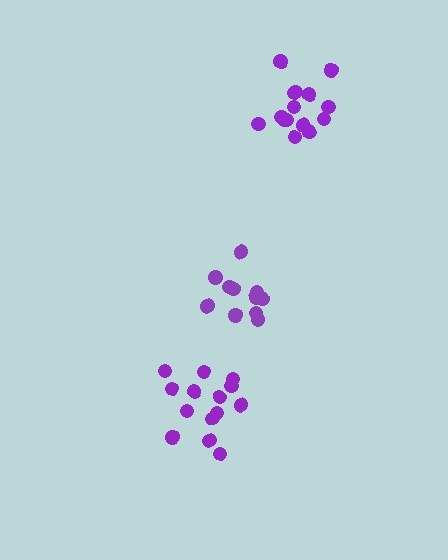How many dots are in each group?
Group 1: 13 dots, Group 2: 15 dots, Group 3: 14 dots (42 total).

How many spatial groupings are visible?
There are 3 spatial groupings.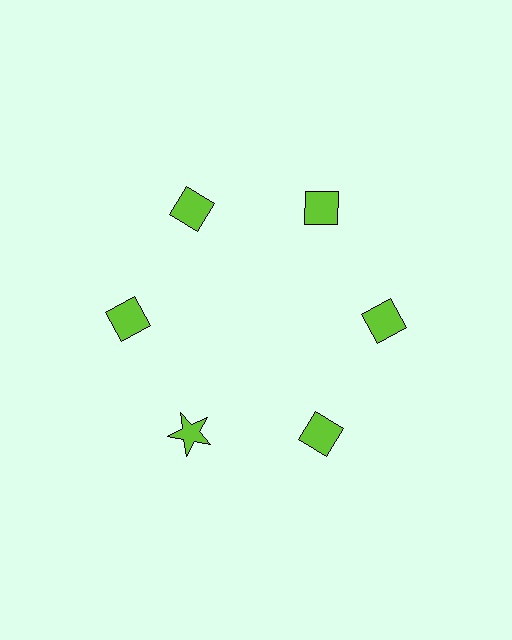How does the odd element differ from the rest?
It has a different shape: star instead of diamond.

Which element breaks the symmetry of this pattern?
The lime star at roughly the 7 o'clock position breaks the symmetry. All other shapes are lime diamonds.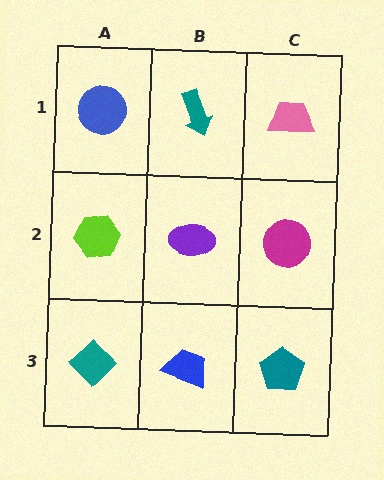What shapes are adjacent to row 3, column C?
A magenta circle (row 2, column C), a blue trapezoid (row 3, column B).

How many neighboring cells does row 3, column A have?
2.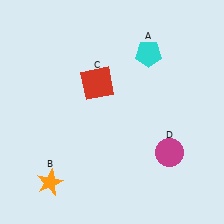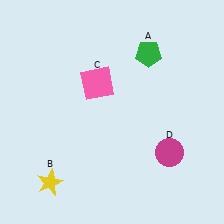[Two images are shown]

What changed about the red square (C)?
In Image 1, C is red. In Image 2, it changed to pink.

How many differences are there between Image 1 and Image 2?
There are 3 differences between the two images.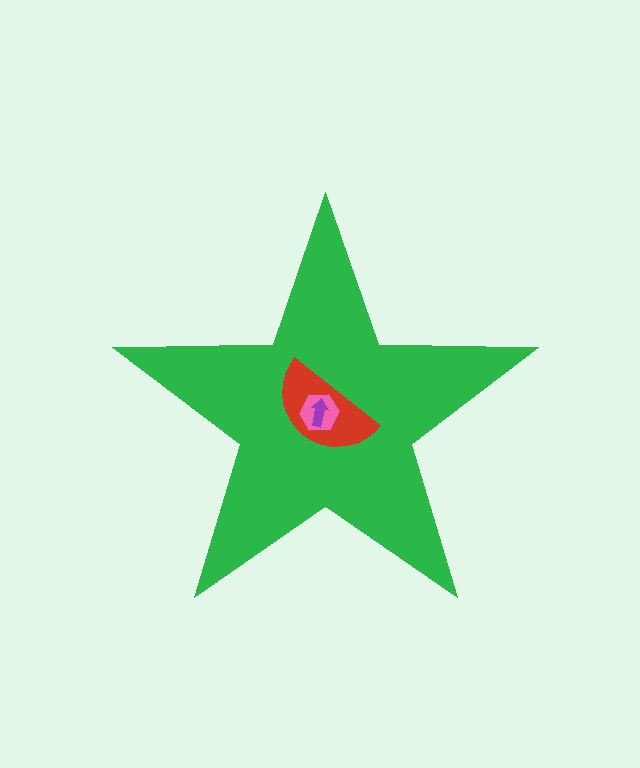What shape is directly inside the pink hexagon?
The purple arrow.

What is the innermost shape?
The purple arrow.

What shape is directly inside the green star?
The red semicircle.